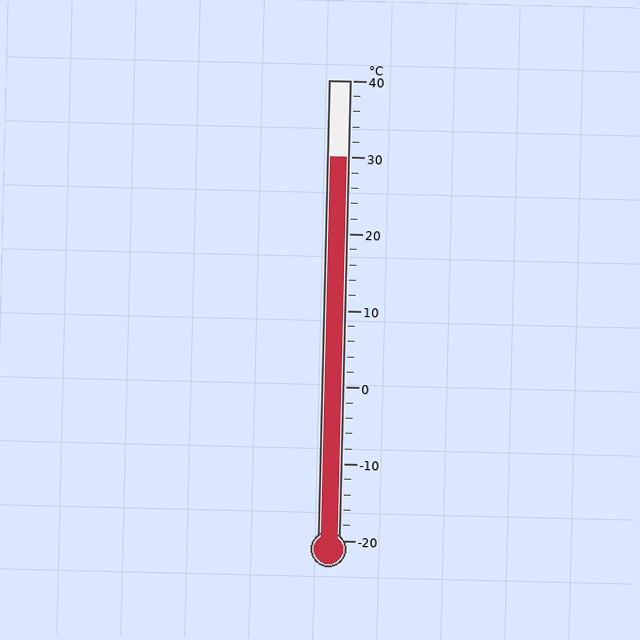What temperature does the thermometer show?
The thermometer shows approximately 30°C.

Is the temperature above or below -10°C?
The temperature is above -10°C.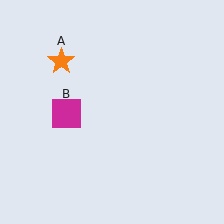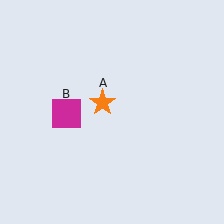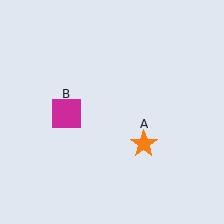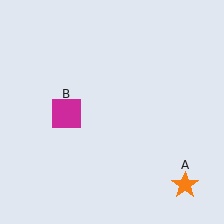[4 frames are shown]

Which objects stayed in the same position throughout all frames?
Magenta square (object B) remained stationary.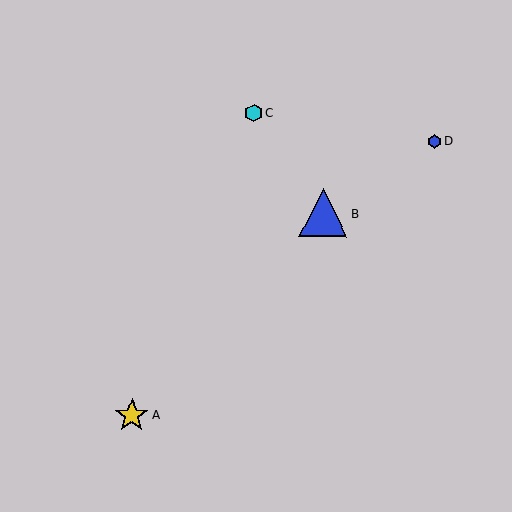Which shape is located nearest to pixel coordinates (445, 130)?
The blue hexagon (labeled D) at (434, 141) is nearest to that location.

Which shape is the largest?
The blue triangle (labeled B) is the largest.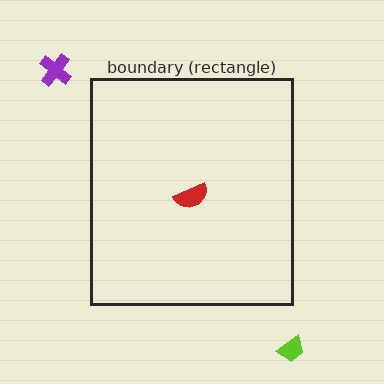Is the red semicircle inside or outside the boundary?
Inside.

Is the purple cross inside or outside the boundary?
Outside.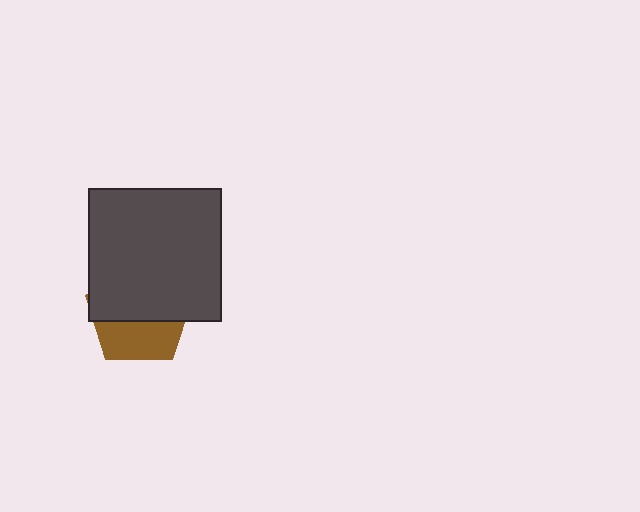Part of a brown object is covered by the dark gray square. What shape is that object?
It is a pentagon.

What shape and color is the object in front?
The object in front is a dark gray square.